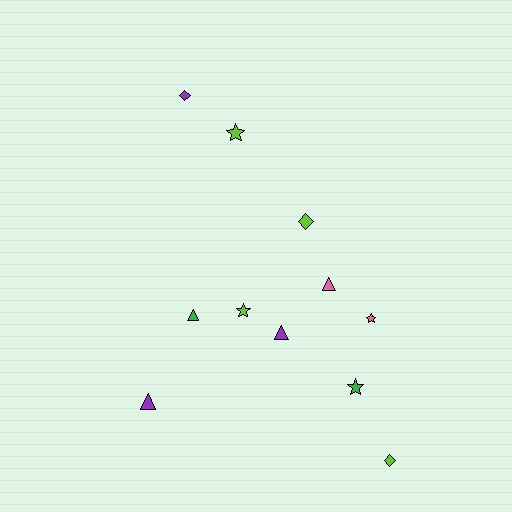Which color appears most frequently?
Lime, with 4 objects.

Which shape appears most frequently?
Triangle, with 4 objects.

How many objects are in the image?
There are 11 objects.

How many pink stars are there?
There is 1 pink star.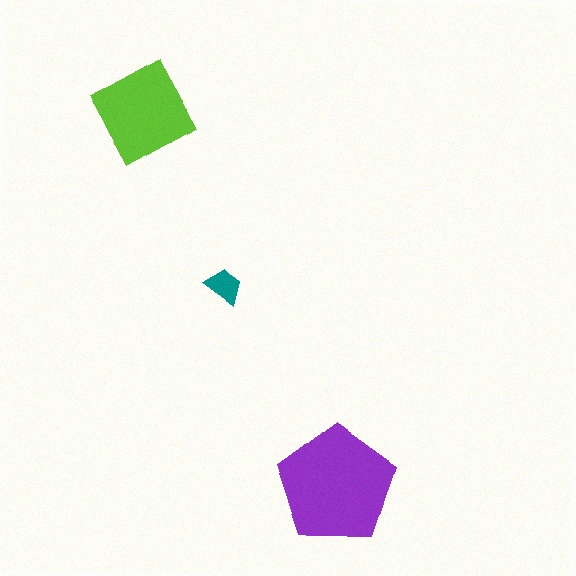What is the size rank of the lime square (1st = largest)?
2nd.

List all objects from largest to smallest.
The purple pentagon, the lime square, the teal trapezoid.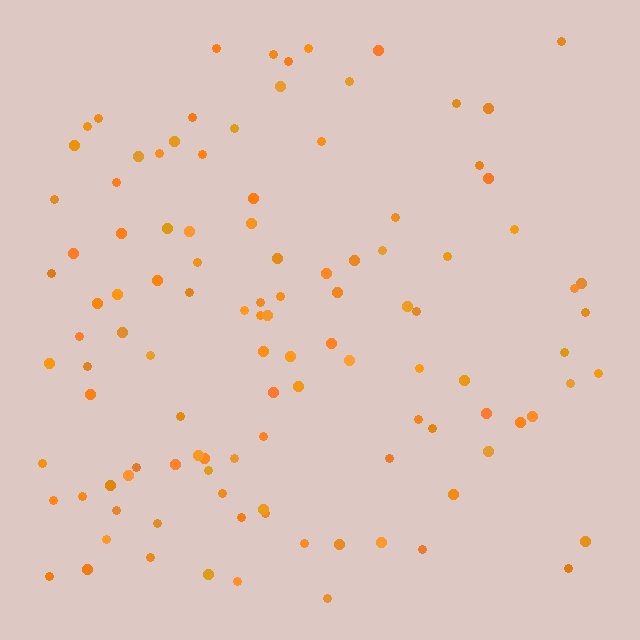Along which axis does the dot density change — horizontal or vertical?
Horizontal.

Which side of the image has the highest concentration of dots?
The left.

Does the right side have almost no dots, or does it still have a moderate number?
Still a moderate number, just noticeably fewer than the left.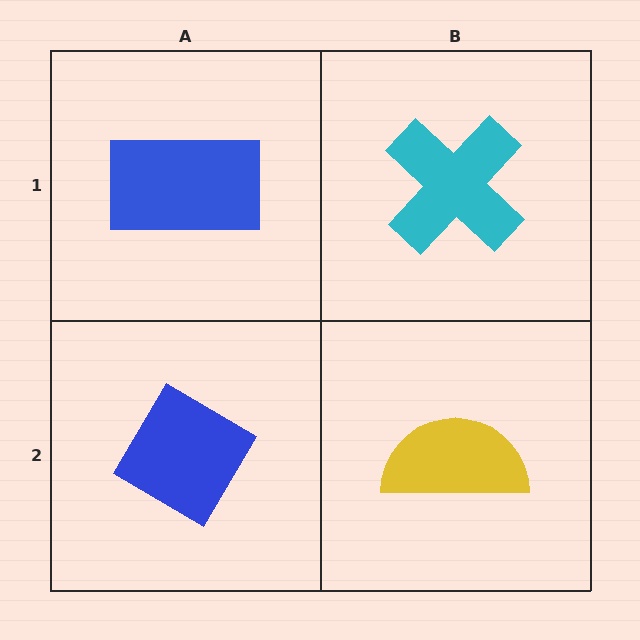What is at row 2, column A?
A blue diamond.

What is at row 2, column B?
A yellow semicircle.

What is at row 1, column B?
A cyan cross.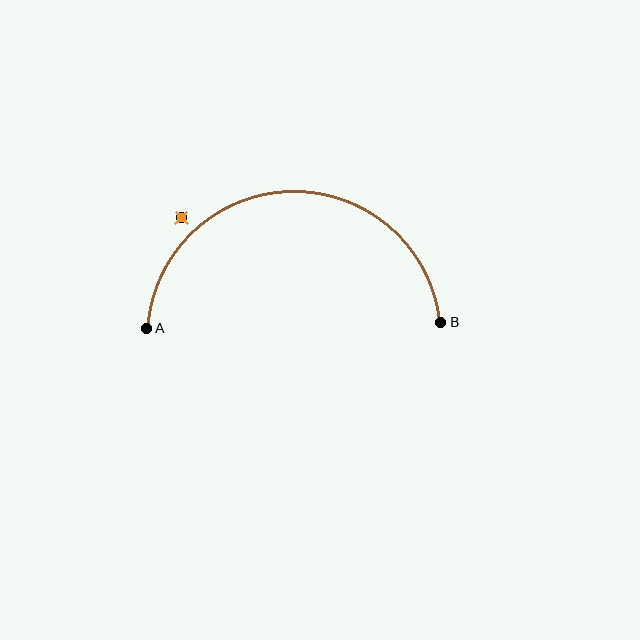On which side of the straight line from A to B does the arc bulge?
The arc bulges above the straight line connecting A and B.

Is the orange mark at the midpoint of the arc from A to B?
No — the orange mark does not lie on the arc at all. It sits slightly outside the curve.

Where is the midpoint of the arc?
The arc midpoint is the point on the curve farthest from the straight line joining A and B. It sits above that line.